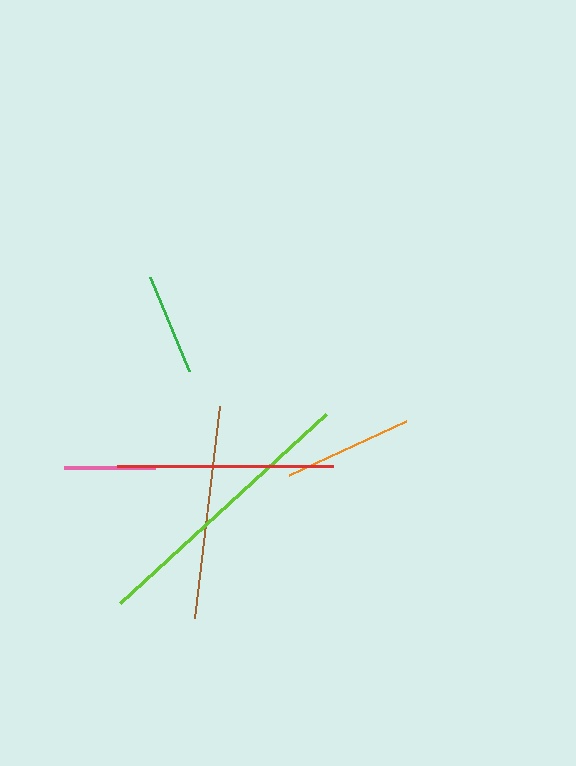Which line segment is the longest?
The lime line is the longest at approximately 280 pixels.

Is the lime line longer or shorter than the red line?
The lime line is longer than the red line.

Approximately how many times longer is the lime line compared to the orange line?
The lime line is approximately 2.2 times the length of the orange line.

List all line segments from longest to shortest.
From longest to shortest: lime, red, brown, orange, green, pink.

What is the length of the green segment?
The green segment is approximately 102 pixels long.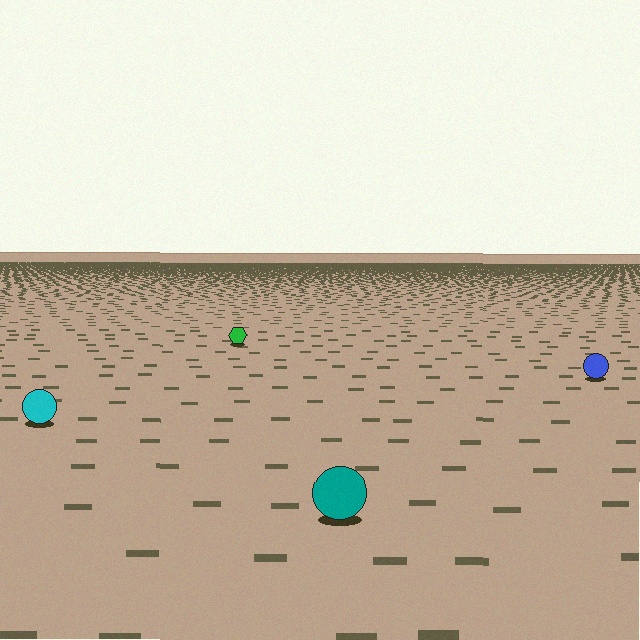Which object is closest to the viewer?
The teal circle is closest. The texture marks near it are larger and more spread out.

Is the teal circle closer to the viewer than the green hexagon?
Yes. The teal circle is closer — you can tell from the texture gradient: the ground texture is coarser near it.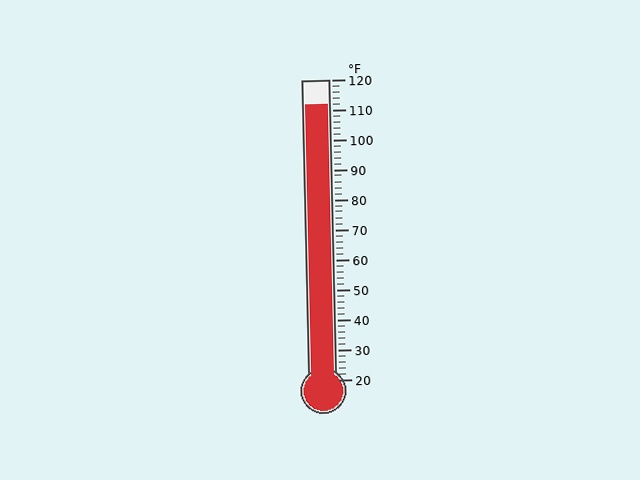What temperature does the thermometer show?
The thermometer shows approximately 112°F.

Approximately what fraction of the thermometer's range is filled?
The thermometer is filled to approximately 90% of its range.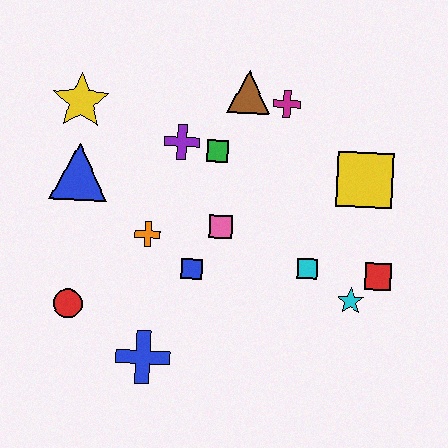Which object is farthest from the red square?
The yellow star is farthest from the red square.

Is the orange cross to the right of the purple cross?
No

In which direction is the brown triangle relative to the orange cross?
The brown triangle is above the orange cross.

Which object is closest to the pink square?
The blue square is closest to the pink square.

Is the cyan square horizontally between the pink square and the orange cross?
No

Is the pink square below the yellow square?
Yes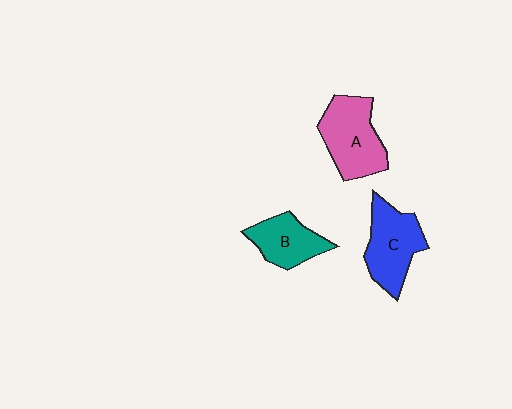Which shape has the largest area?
Shape A (pink).